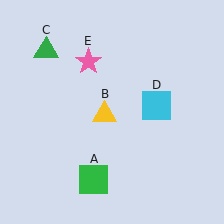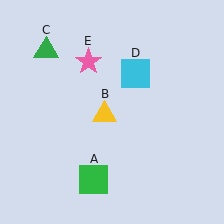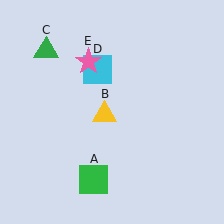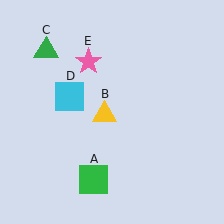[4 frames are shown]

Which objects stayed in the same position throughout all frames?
Green square (object A) and yellow triangle (object B) and green triangle (object C) and pink star (object E) remained stationary.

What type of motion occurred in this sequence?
The cyan square (object D) rotated counterclockwise around the center of the scene.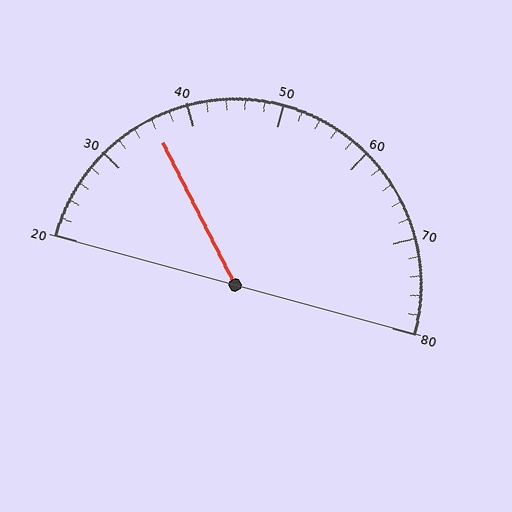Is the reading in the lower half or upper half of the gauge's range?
The reading is in the lower half of the range (20 to 80).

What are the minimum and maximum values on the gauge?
The gauge ranges from 20 to 80.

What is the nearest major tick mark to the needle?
The nearest major tick mark is 40.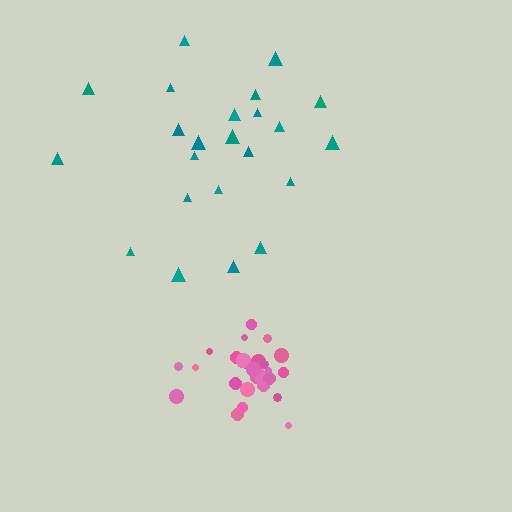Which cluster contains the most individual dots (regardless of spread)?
Pink (28).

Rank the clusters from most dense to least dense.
pink, teal.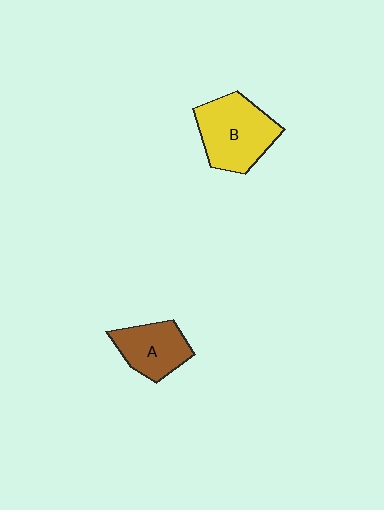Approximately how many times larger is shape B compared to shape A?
Approximately 1.4 times.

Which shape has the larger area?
Shape B (yellow).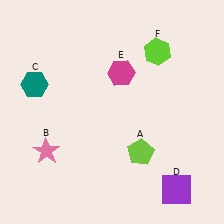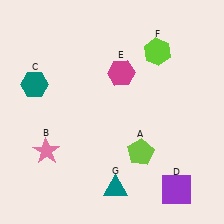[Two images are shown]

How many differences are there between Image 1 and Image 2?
There is 1 difference between the two images.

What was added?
A teal triangle (G) was added in Image 2.